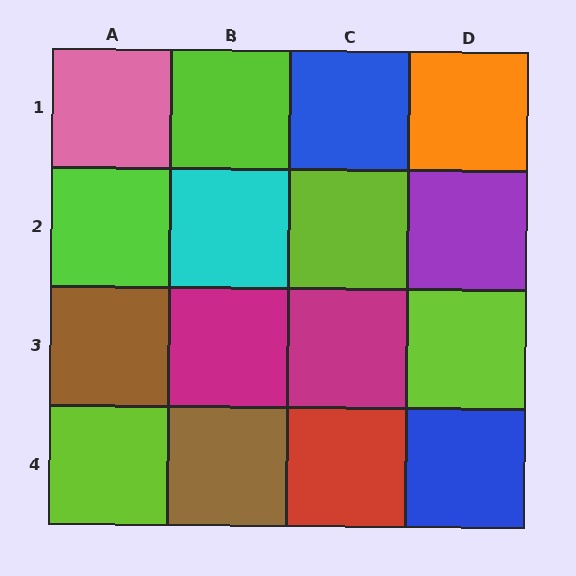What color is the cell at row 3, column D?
Lime.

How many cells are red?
1 cell is red.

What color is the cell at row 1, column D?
Orange.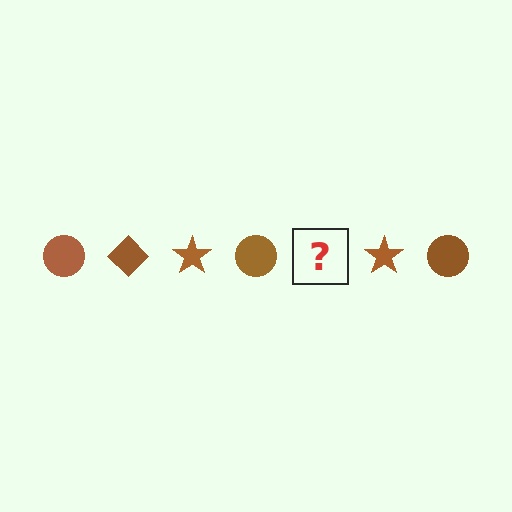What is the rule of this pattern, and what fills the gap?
The rule is that the pattern cycles through circle, diamond, star shapes in brown. The gap should be filled with a brown diamond.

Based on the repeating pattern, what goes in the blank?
The blank should be a brown diamond.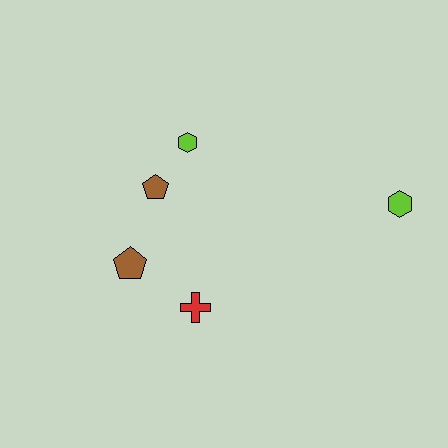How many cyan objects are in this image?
There are no cyan objects.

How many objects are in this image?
There are 5 objects.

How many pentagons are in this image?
There are 2 pentagons.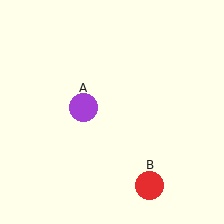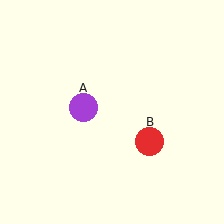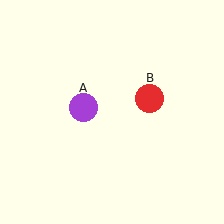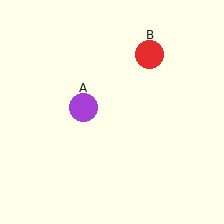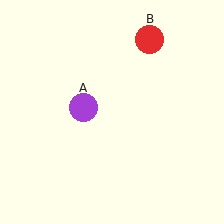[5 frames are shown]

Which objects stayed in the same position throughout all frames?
Purple circle (object A) remained stationary.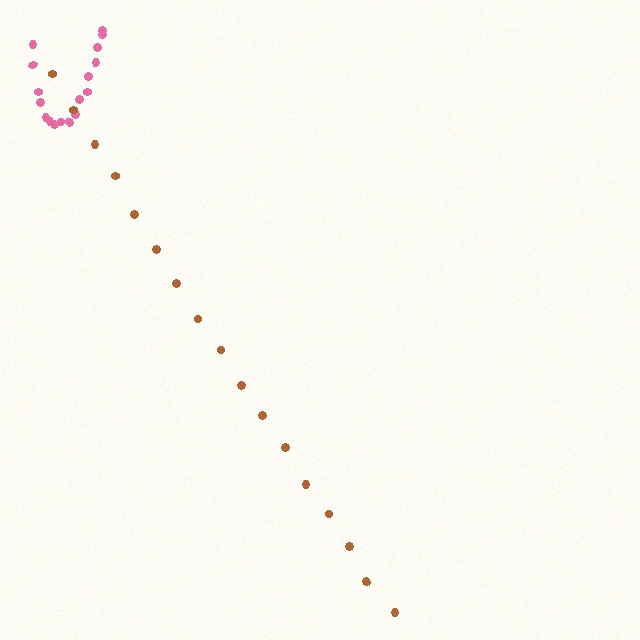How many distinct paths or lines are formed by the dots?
There are 2 distinct paths.